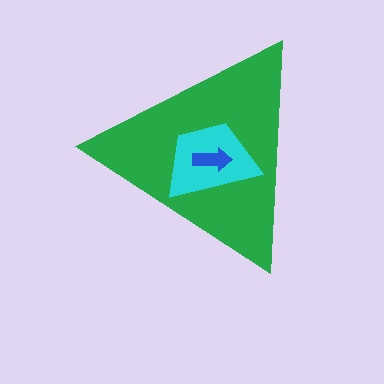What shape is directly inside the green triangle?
The cyan trapezoid.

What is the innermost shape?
The blue arrow.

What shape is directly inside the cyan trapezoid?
The blue arrow.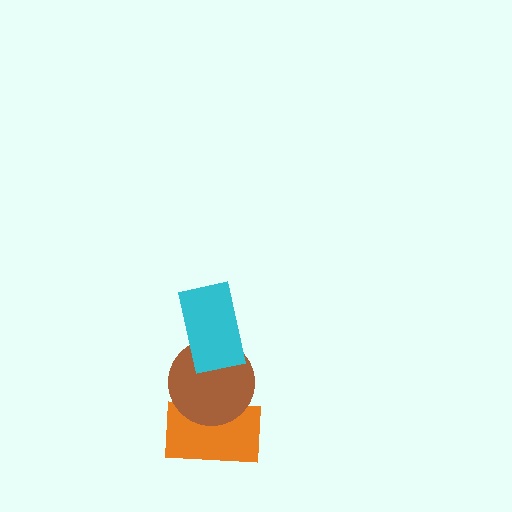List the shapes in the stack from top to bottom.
From top to bottom: the cyan rectangle, the brown circle, the orange rectangle.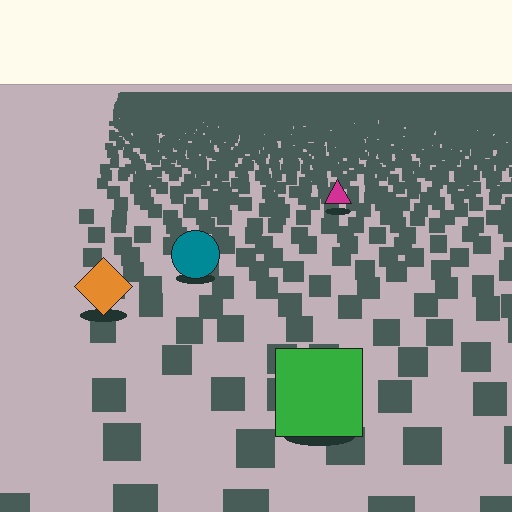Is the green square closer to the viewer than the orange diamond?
Yes. The green square is closer — you can tell from the texture gradient: the ground texture is coarser near it.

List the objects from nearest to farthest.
From nearest to farthest: the green square, the orange diamond, the teal circle, the magenta triangle.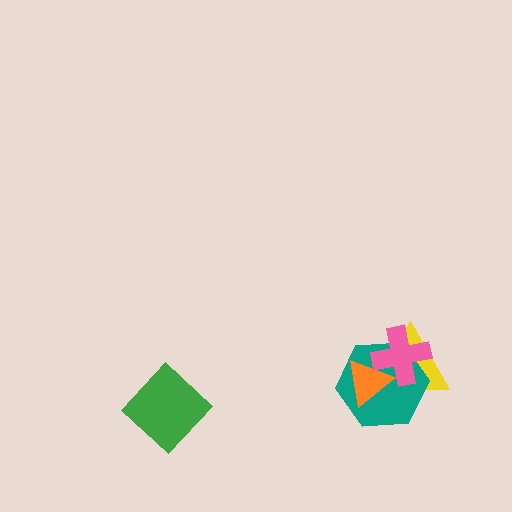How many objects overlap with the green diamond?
0 objects overlap with the green diamond.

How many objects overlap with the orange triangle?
3 objects overlap with the orange triangle.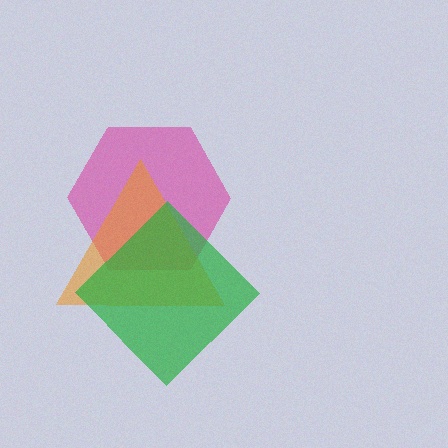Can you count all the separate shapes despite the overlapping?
Yes, there are 3 separate shapes.